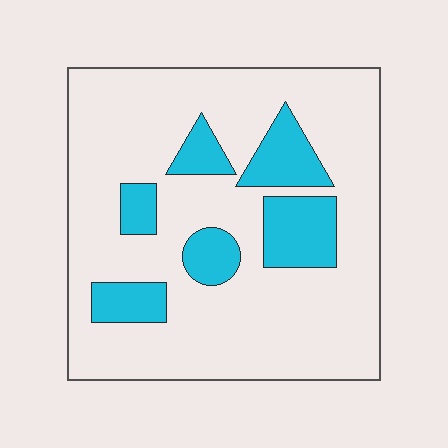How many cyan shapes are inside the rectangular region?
6.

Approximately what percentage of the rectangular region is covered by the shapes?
Approximately 20%.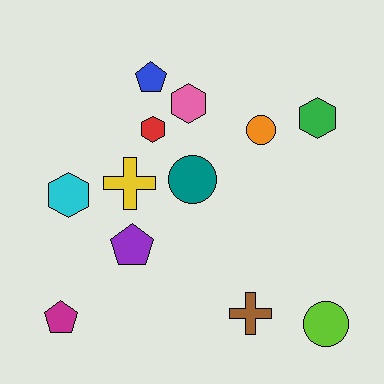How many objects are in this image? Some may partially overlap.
There are 12 objects.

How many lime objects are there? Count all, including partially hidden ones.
There is 1 lime object.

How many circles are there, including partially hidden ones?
There are 3 circles.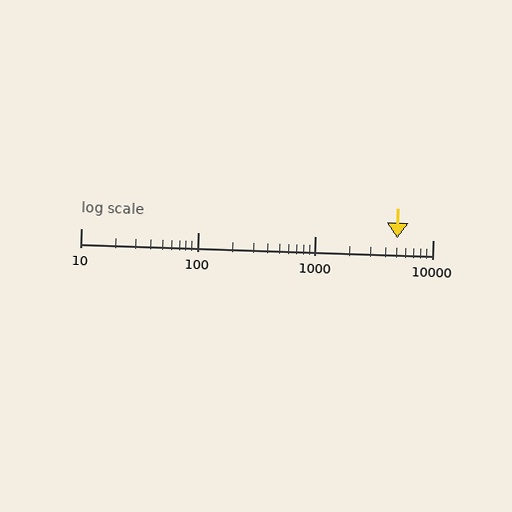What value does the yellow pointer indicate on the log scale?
The pointer indicates approximately 5000.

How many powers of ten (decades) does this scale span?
The scale spans 3 decades, from 10 to 10000.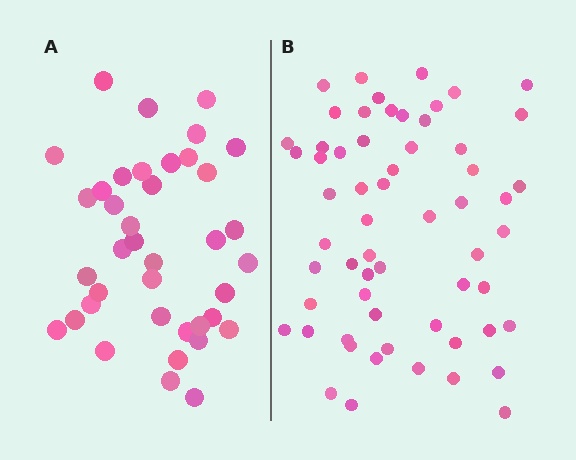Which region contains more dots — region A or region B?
Region B (the right region) has more dots.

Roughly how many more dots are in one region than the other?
Region B has approximately 20 more dots than region A.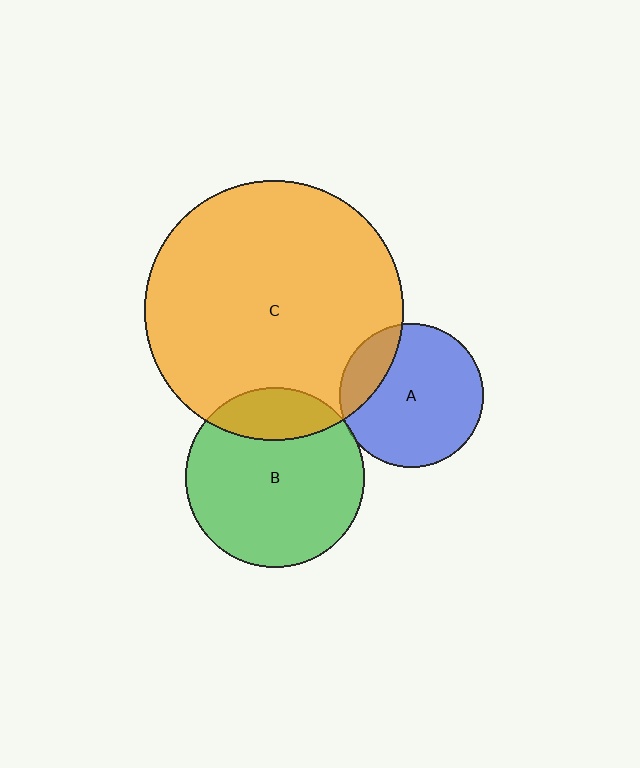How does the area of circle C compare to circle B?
Approximately 2.1 times.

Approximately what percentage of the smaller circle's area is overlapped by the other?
Approximately 20%.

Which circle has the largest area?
Circle C (orange).